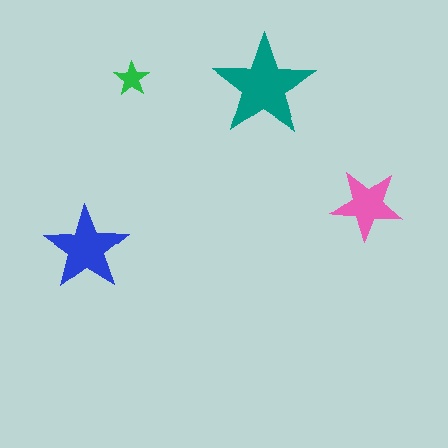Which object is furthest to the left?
The blue star is leftmost.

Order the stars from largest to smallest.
the teal one, the blue one, the pink one, the green one.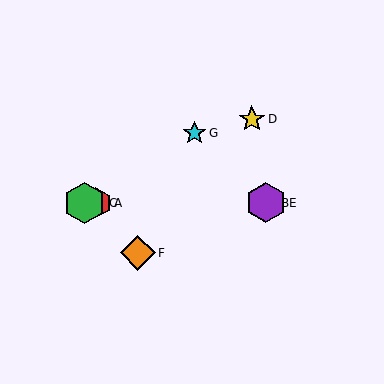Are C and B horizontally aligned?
Yes, both are at y≈203.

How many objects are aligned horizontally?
4 objects (A, B, C, E) are aligned horizontally.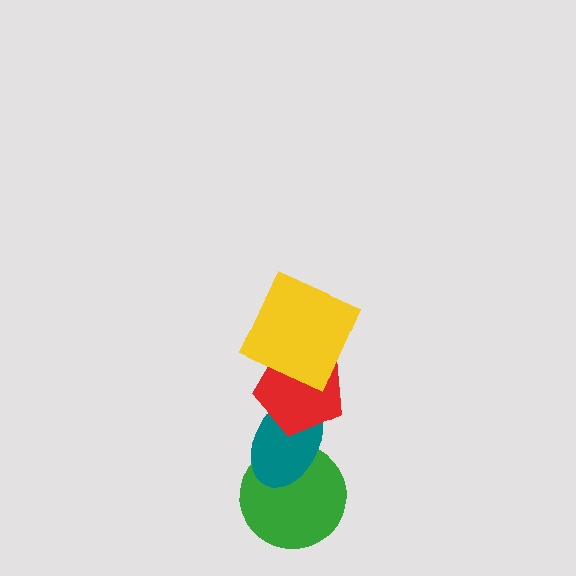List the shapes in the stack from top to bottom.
From top to bottom: the yellow square, the red pentagon, the teal ellipse, the green circle.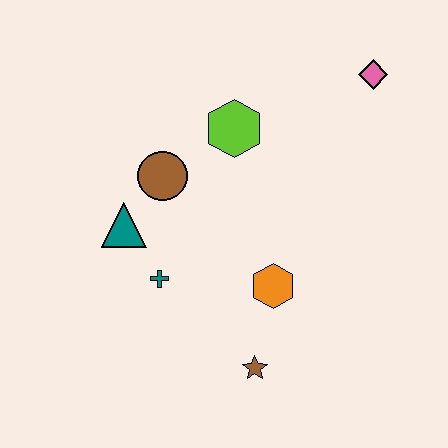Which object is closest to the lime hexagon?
The brown circle is closest to the lime hexagon.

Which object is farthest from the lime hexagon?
The brown star is farthest from the lime hexagon.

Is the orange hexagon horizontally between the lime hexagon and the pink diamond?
Yes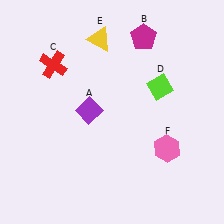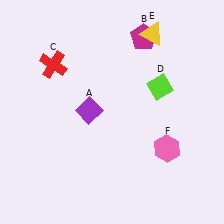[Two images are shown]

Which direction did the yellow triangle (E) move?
The yellow triangle (E) moved right.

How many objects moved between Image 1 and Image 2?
1 object moved between the two images.